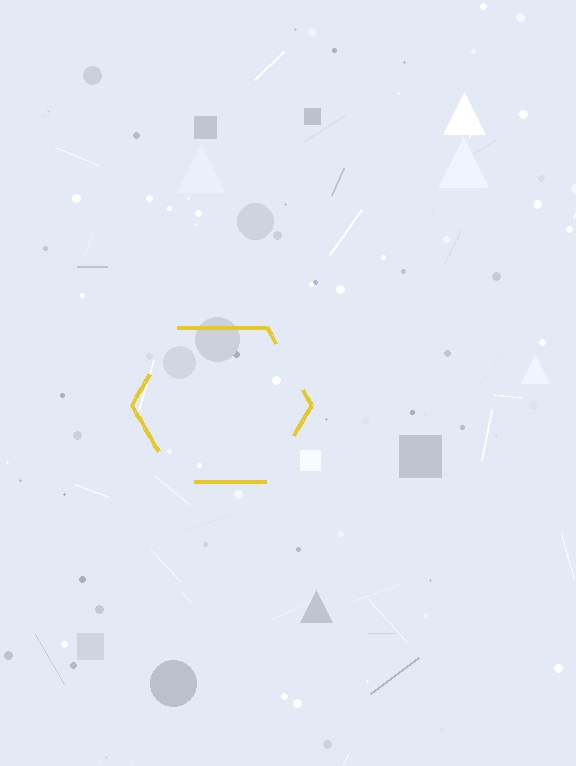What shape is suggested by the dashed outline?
The dashed outline suggests a hexagon.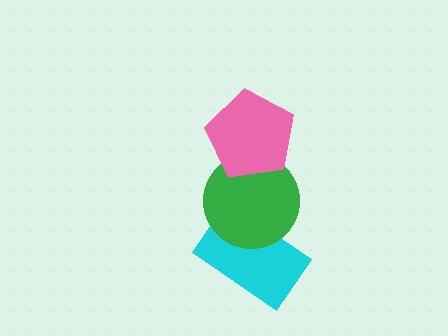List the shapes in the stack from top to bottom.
From top to bottom: the pink pentagon, the green circle, the cyan rectangle.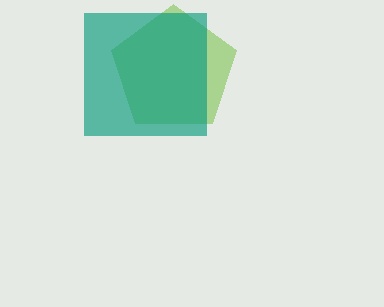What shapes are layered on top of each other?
The layered shapes are: a lime pentagon, a teal square.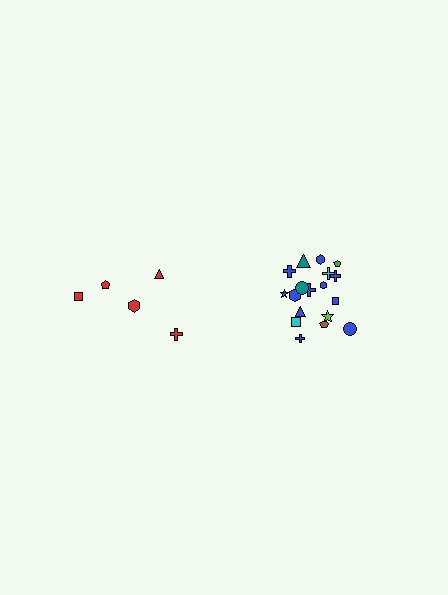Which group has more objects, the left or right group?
The right group.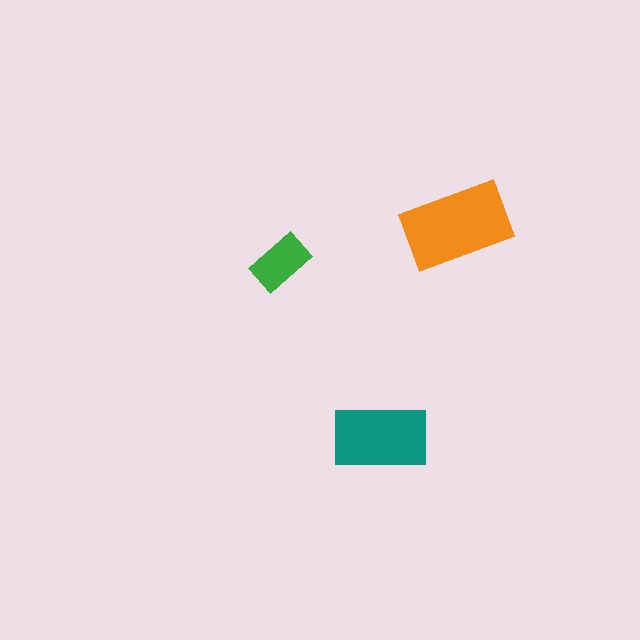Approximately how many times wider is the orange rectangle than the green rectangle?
About 2 times wider.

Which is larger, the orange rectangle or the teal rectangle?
The orange one.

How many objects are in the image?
There are 3 objects in the image.